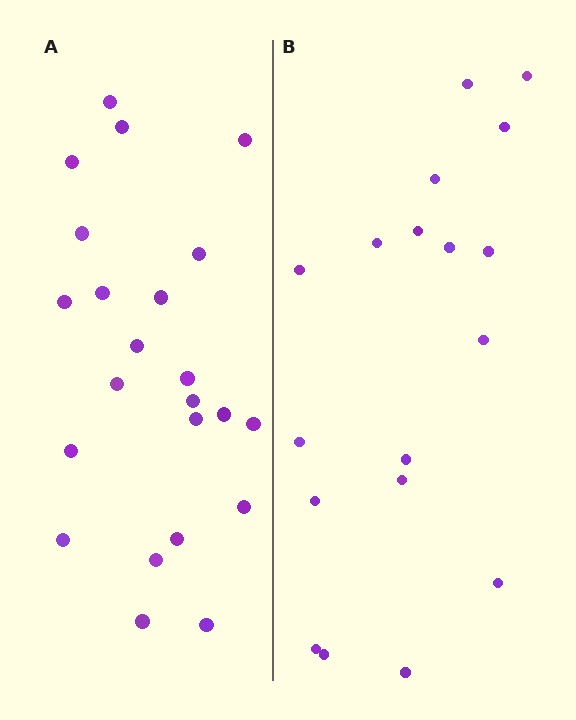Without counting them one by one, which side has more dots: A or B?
Region A (the left region) has more dots.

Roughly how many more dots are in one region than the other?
Region A has about 5 more dots than region B.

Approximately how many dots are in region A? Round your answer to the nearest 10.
About 20 dots. (The exact count is 23, which rounds to 20.)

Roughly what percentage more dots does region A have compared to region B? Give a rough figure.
About 30% more.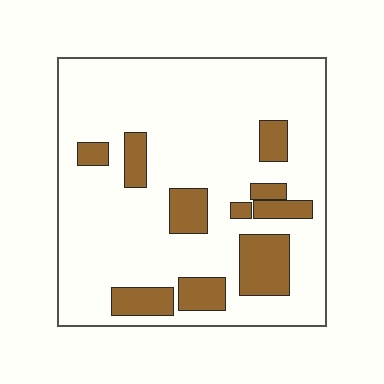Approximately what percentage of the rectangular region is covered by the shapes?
Approximately 20%.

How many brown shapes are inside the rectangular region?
10.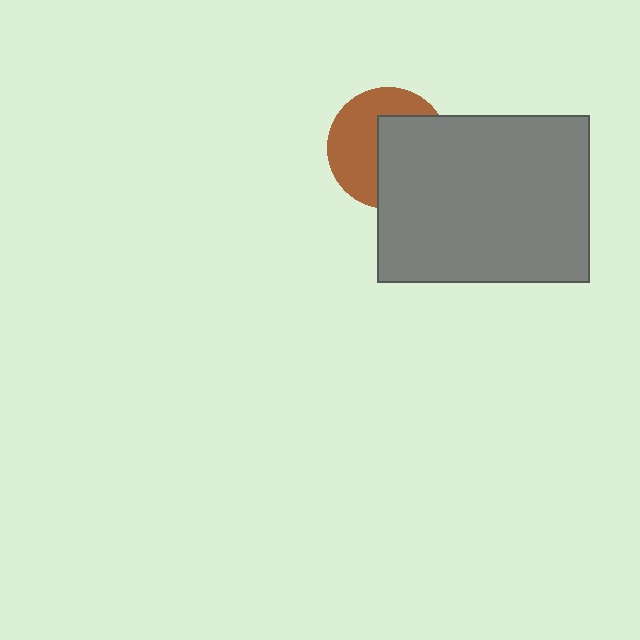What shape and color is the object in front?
The object in front is a gray rectangle.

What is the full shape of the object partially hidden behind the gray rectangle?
The partially hidden object is a brown circle.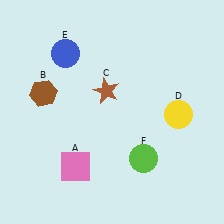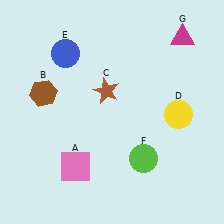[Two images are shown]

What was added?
A magenta triangle (G) was added in Image 2.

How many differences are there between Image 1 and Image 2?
There is 1 difference between the two images.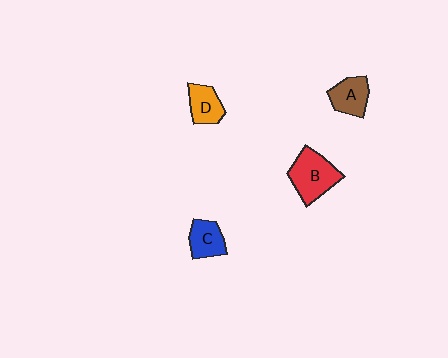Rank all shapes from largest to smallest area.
From largest to smallest: B (red), A (brown), C (blue), D (orange).